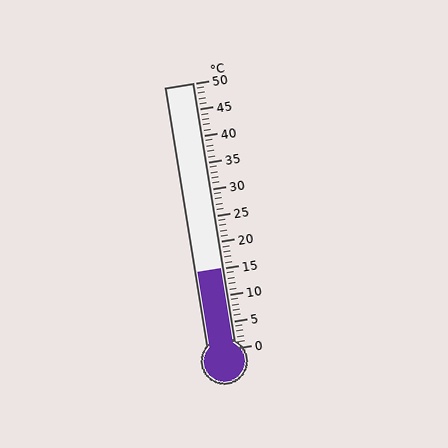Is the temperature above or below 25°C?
The temperature is below 25°C.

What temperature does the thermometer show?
The thermometer shows approximately 15°C.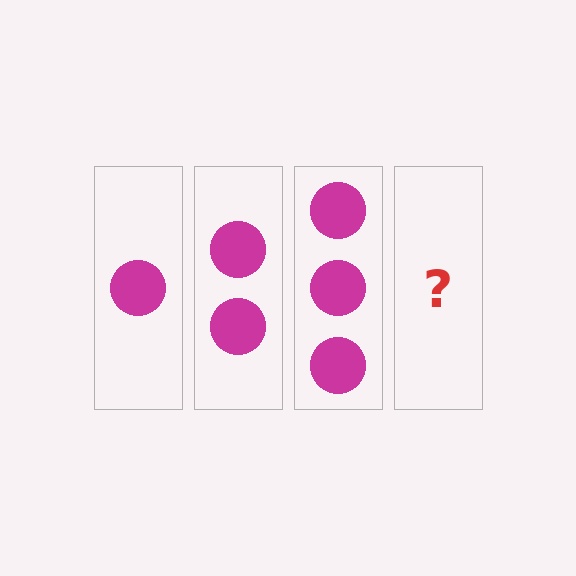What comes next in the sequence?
The next element should be 4 circles.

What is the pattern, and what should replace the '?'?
The pattern is that each step adds one more circle. The '?' should be 4 circles.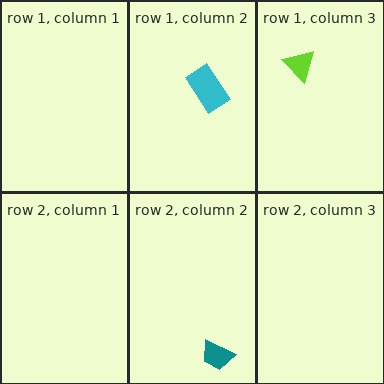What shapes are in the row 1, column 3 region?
The lime triangle.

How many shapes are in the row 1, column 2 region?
1.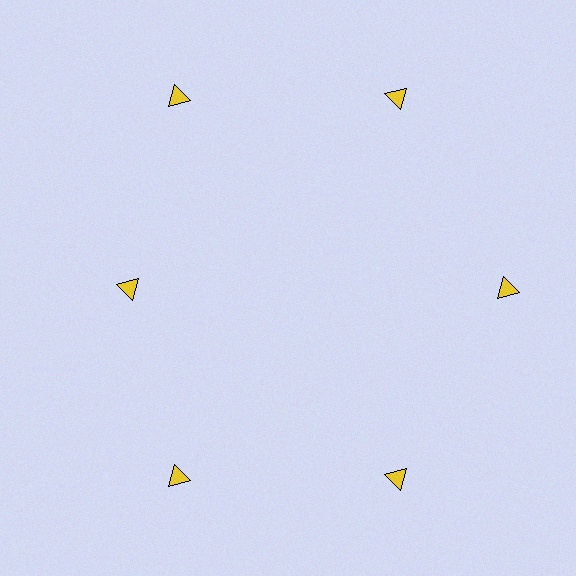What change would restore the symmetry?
The symmetry would be restored by moving it outward, back onto the ring so that all 6 triangles sit at equal angles and equal distance from the center.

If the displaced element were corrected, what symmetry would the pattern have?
It would have 6-fold rotational symmetry — the pattern would map onto itself every 60 degrees.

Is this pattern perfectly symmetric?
No. The 6 yellow triangles are arranged in a ring, but one element near the 9 o'clock position is pulled inward toward the center, breaking the 6-fold rotational symmetry.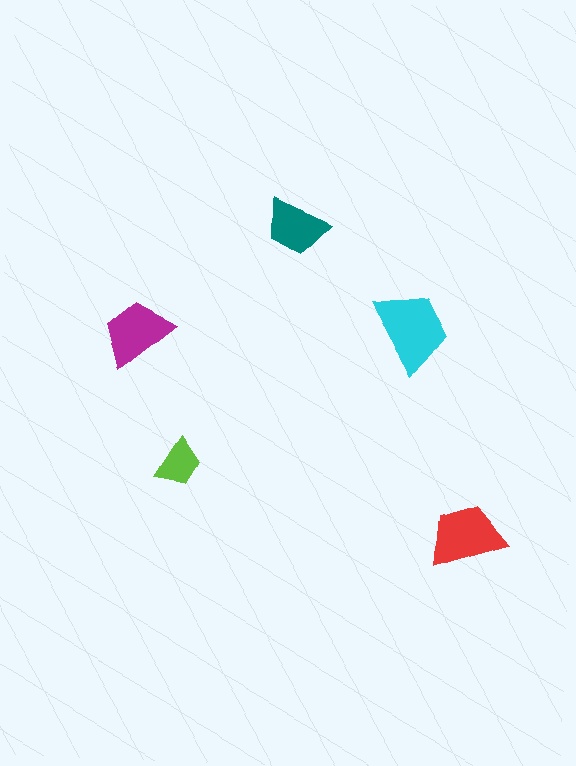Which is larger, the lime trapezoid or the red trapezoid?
The red one.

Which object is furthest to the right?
The red trapezoid is rightmost.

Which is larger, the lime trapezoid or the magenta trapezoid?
The magenta one.